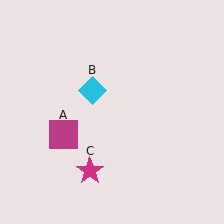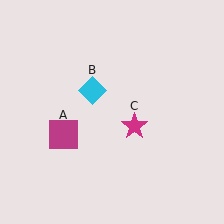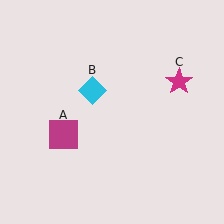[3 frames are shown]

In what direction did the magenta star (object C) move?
The magenta star (object C) moved up and to the right.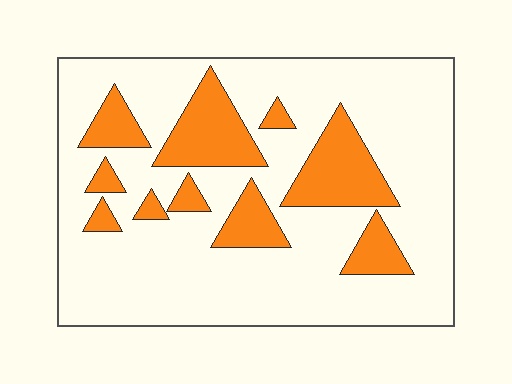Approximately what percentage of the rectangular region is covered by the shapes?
Approximately 25%.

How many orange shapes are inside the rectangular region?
10.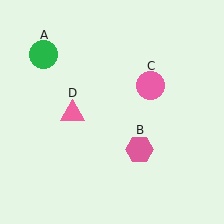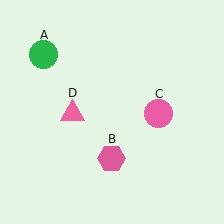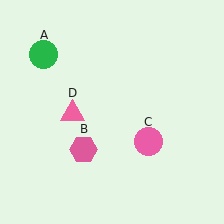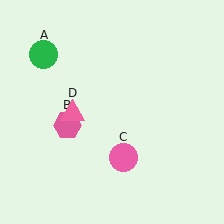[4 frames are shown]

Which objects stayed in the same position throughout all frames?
Green circle (object A) and pink triangle (object D) remained stationary.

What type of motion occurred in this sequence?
The pink hexagon (object B), pink circle (object C) rotated clockwise around the center of the scene.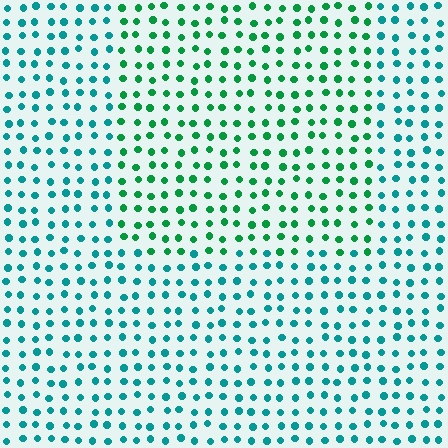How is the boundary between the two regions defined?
The boundary is defined purely by a slight shift in hue (about 36 degrees). Spacing, size, and orientation are identical on both sides.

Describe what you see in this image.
The image is filled with small teal elements in a uniform arrangement. A rectangle-shaped region is visible where the elements are tinted to a slightly different hue, forming a subtle color boundary.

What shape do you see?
I see a rectangle.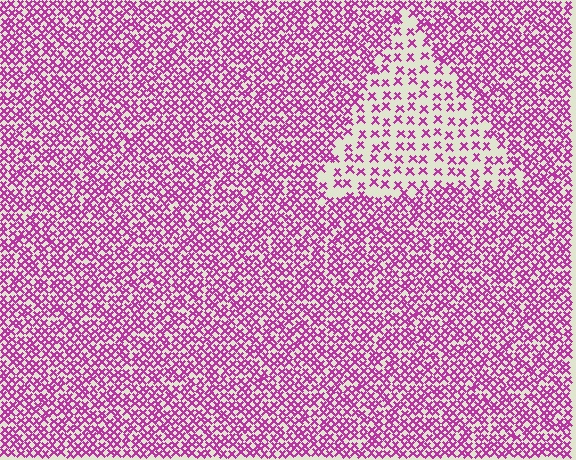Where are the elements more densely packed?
The elements are more densely packed outside the triangle boundary.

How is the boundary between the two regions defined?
The boundary is defined by a change in element density (approximately 2.4x ratio). All elements are the same color, size, and shape.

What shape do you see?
I see a triangle.